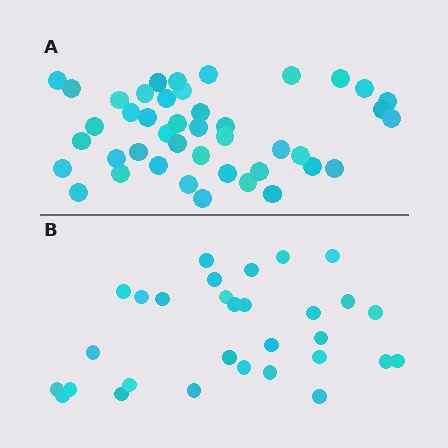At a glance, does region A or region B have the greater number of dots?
Region A (the top region) has more dots.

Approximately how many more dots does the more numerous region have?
Region A has approximately 15 more dots than region B.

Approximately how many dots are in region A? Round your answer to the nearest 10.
About 40 dots. (The exact count is 43, which rounds to 40.)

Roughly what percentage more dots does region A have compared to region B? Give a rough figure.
About 45% more.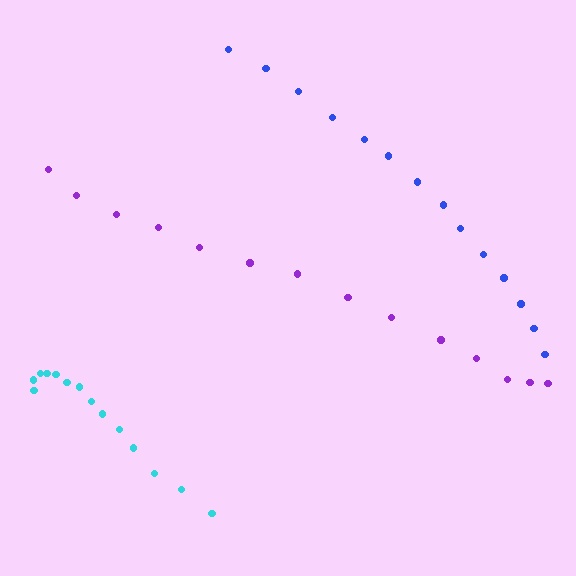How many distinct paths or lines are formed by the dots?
There are 3 distinct paths.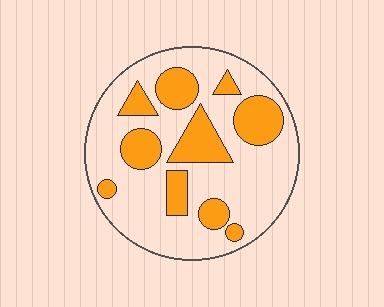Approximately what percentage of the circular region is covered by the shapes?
Approximately 30%.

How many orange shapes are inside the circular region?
10.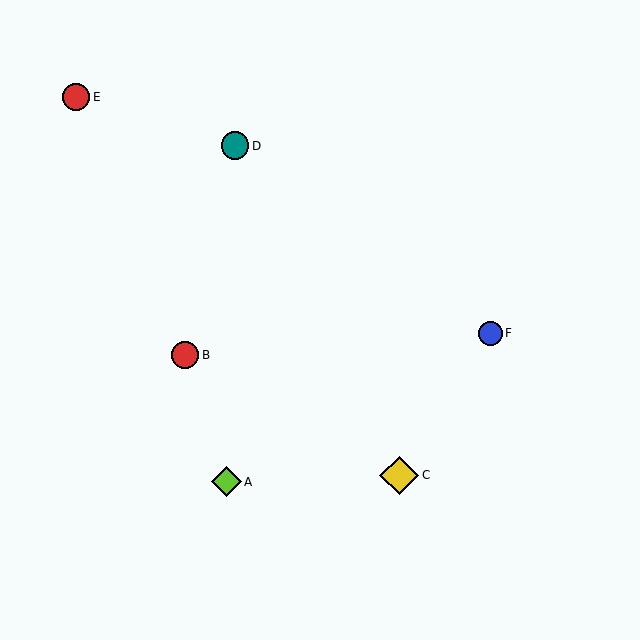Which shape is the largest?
The yellow diamond (labeled C) is the largest.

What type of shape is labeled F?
Shape F is a blue circle.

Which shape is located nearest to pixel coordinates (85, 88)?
The red circle (labeled E) at (76, 97) is nearest to that location.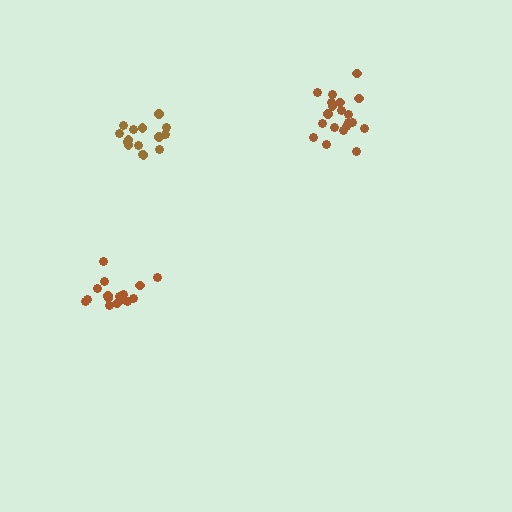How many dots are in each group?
Group 1: 15 dots, Group 2: 21 dots, Group 3: 16 dots (52 total).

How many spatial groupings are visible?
There are 3 spatial groupings.